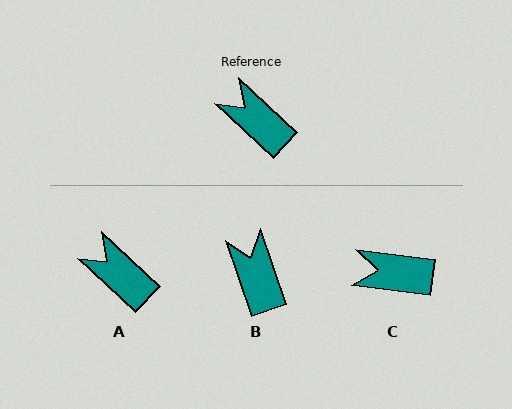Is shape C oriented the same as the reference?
No, it is off by about 36 degrees.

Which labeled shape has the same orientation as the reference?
A.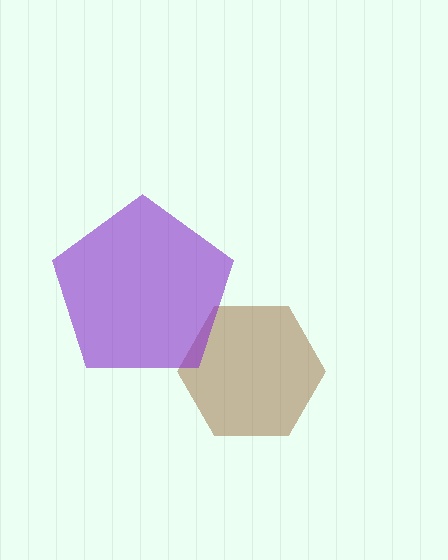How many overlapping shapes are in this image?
There are 2 overlapping shapes in the image.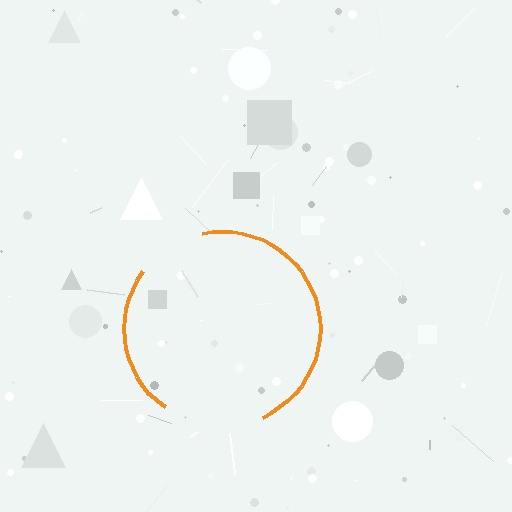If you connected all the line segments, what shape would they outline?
They would outline a circle.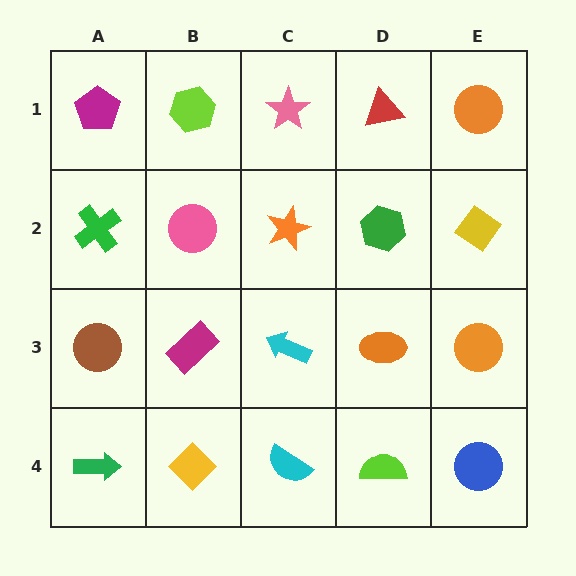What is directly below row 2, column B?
A magenta rectangle.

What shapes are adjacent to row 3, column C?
An orange star (row 2, column C), a cyan semicircle (row 4, column C), a magenta rectangle (row 3, column B), an orange ellipse (row 3, column D).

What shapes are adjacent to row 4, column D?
An orange ellipse (row 3, column D), a cyan semicircle (row 4, column C), a blue circle (row 4, column E).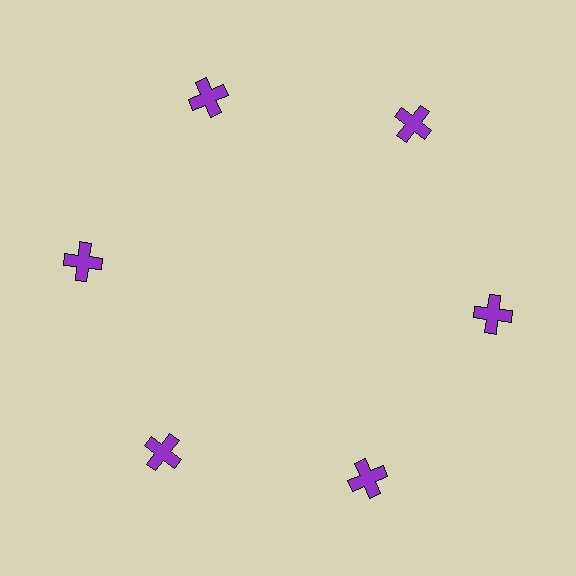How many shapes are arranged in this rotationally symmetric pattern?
There are 6 shapes, arranged in 6 groups of 1.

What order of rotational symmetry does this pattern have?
This pattern has 6-fold rotational symmetry.